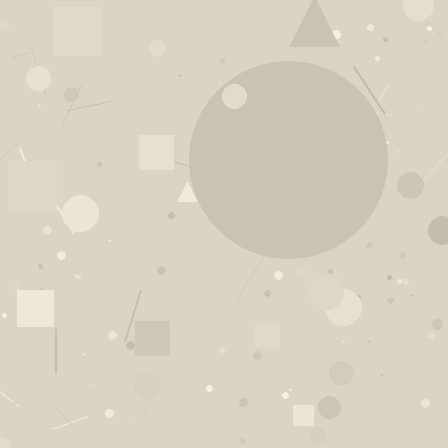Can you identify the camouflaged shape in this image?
The camouflaged shape is a circle.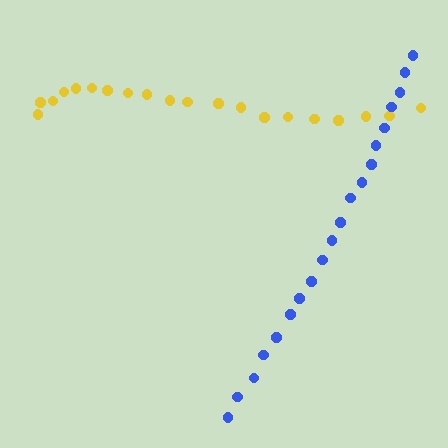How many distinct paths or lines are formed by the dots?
There are 2 distinct paths.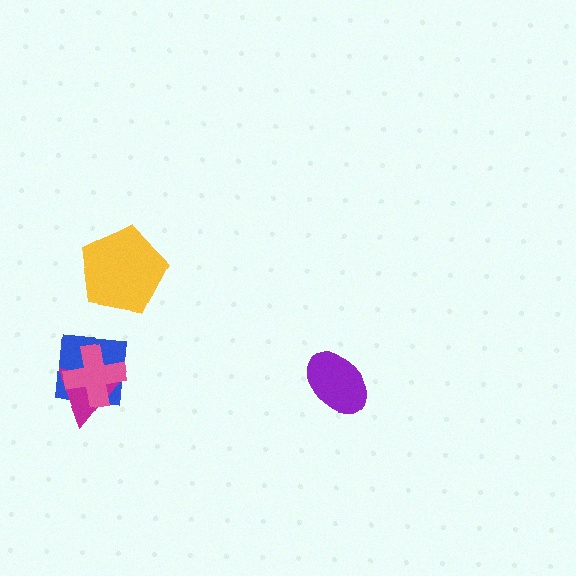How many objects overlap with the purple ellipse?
0 objects overlap with the purple ellipse.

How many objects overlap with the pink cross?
2 objects overlap with the pink cross.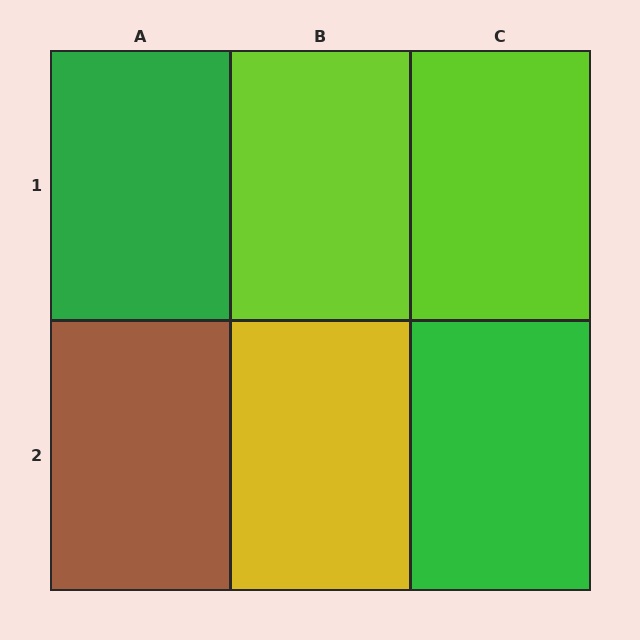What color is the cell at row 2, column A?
Brown.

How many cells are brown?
1 cell is brown.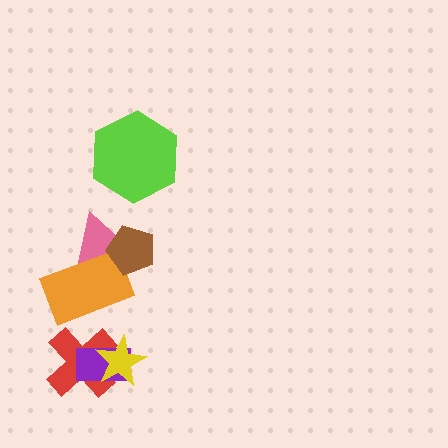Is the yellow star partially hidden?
No, no other shape covers it.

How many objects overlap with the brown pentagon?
2 objects overlap with the brown pentagon.